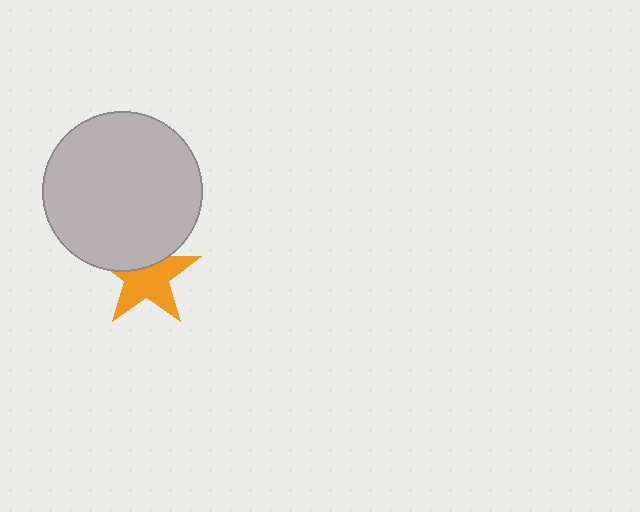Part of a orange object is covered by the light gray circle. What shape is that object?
It is a star.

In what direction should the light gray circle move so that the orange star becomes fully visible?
The light gray circle should move up. That is the shortest direction to clear the overlap and leave the orange star fully visible.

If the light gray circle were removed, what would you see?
You would see the complete orange star.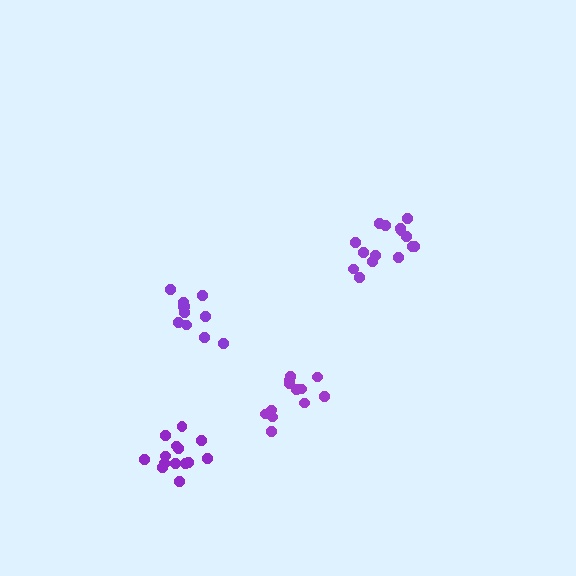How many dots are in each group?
Group 1: 11 dots, Group 2: 14 dots, Group 3: 15 dots, Group 4: 12 dots (52 total).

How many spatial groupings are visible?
There are 4 spatial groupings.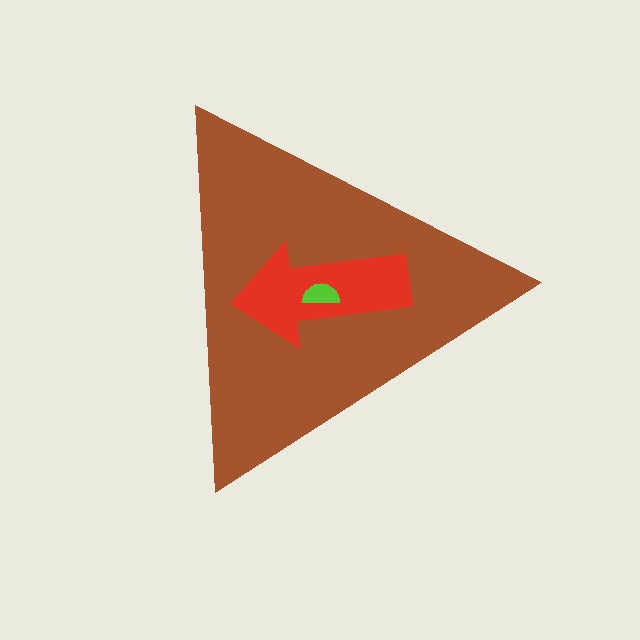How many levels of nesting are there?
3.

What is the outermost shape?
The brown triangle.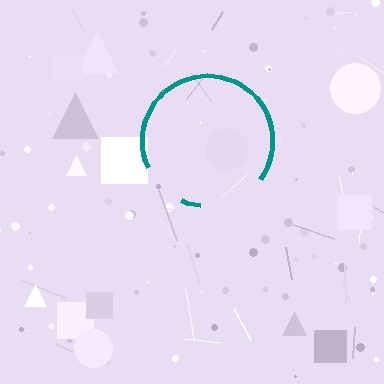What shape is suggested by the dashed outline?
The dashed outline suggests a circle.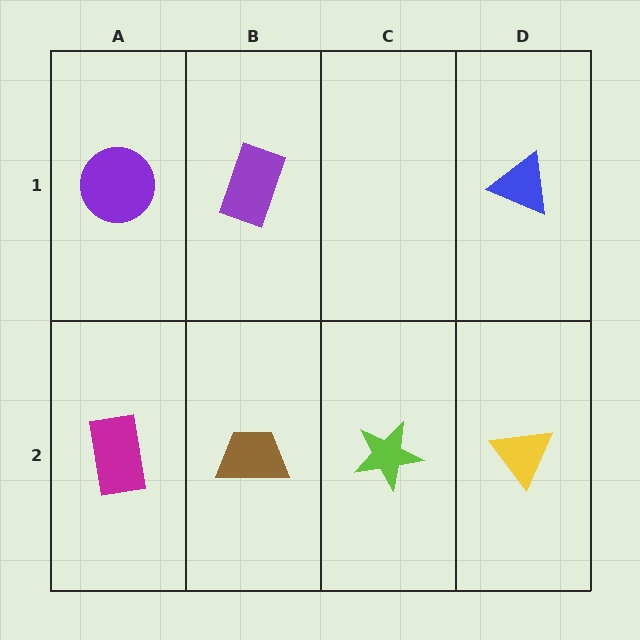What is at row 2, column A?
A magenta rectangle.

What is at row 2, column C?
A lime star.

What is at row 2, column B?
A brown trapezoid.